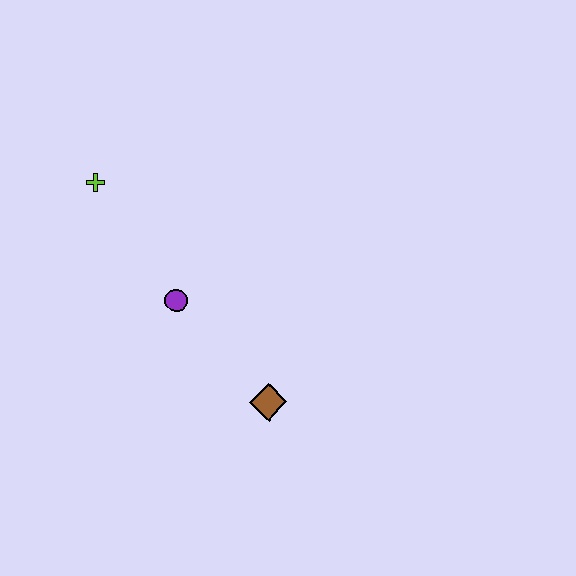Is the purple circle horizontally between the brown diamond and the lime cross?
Yes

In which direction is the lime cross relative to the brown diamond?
The lime cross is above the brown diamond.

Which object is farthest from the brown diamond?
The lime cross is farthest from the brown diamond.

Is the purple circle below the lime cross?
Yes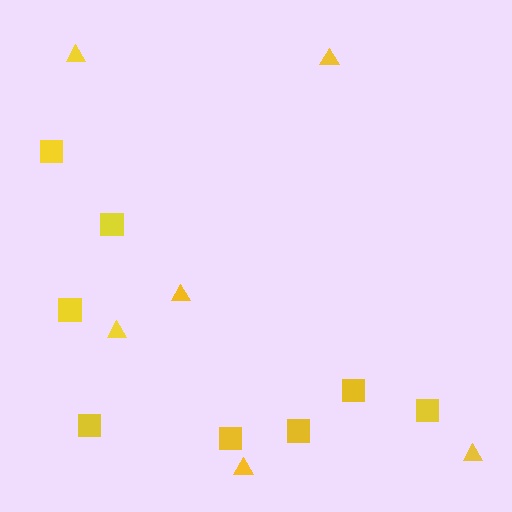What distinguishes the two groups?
There are 2 groups: one group of triangles (6) and one group of squares (8).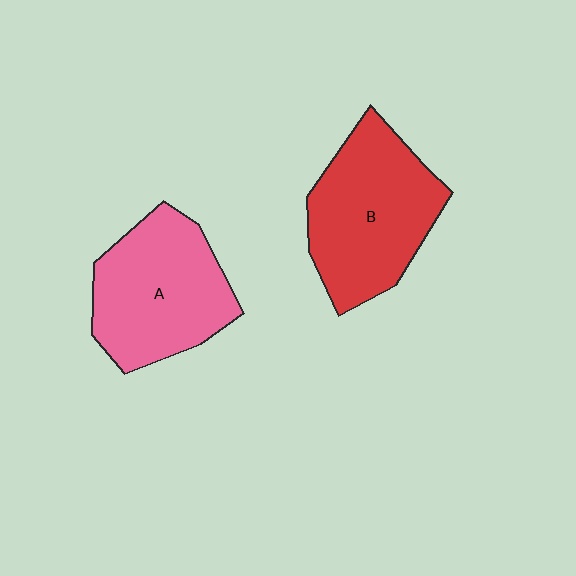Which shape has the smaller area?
Shape A (pink).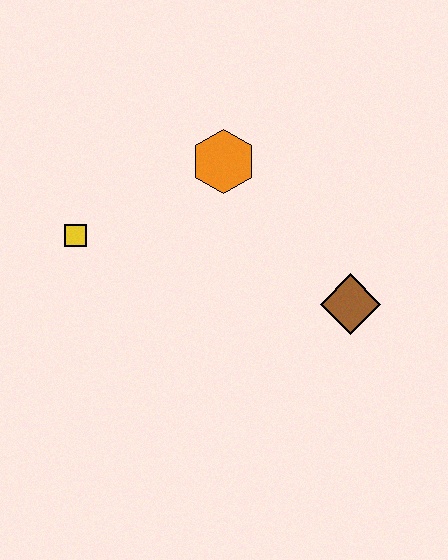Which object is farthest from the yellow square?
The brown diamond is farthest from the yellow square.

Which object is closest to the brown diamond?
The orange hexagon is closest to the brown diamond.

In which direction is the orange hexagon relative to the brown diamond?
The orange hexagon is above the brown diamond.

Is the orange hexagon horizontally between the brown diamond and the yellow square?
Yes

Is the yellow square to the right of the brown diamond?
No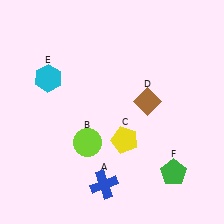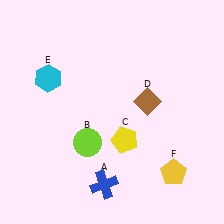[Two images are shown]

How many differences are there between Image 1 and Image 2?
There is 1 difference between the two images.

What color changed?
The pentagon (F) changed from green in Image 1 to yellow in Image 2.